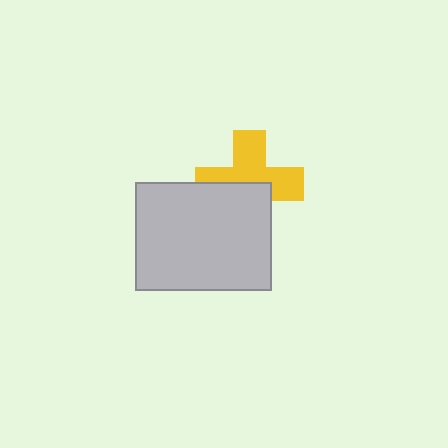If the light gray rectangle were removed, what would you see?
You would see the complete yellow cross.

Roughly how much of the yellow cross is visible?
About half of it is visible (roughly 55%).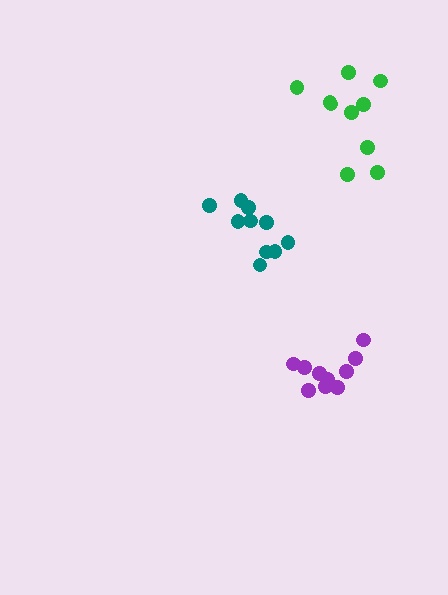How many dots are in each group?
Group 1: 10 dots, Group 2: 11 dots, Group 3: 10 dots (31 total).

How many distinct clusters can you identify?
There are 3 distinct clusters.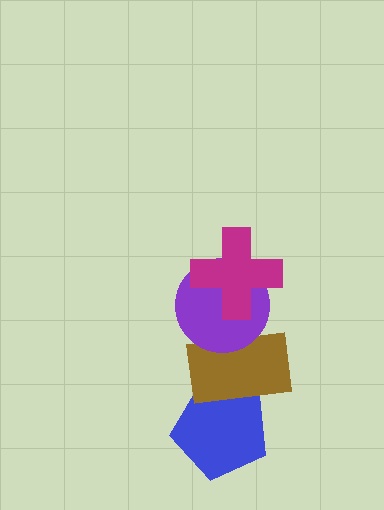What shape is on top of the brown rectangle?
The purple circle is on top of the brown rectangle.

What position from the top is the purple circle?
The purple circle is 2nd from the top.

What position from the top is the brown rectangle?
The brown rectangle is 3rd from the top.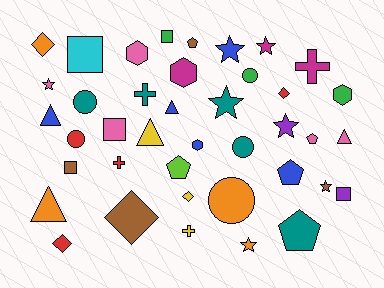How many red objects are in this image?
There are 4 red objects.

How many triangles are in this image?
There are 5 triangles.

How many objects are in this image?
There are 40 objects.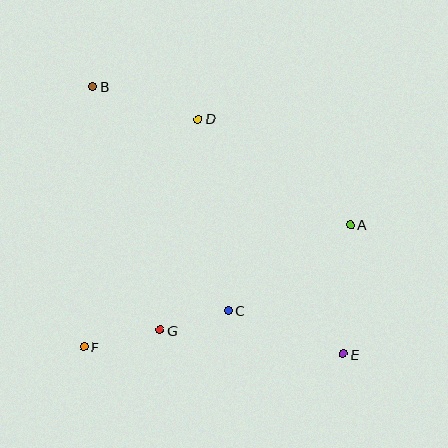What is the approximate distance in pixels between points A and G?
The distance between A and G is approximately 218 pixels.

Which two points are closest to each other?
Points C and G are closest to each other.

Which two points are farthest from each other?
Points B and E are farthest from each other.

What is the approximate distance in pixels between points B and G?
The distance between B and G is approximately 253 pixels.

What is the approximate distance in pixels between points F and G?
The distance between F and G is approximately 78 pixels.